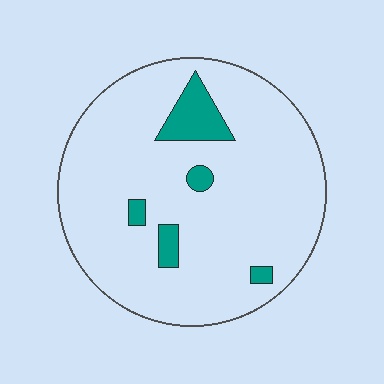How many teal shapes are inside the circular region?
5.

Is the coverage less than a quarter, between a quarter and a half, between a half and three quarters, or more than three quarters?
Less than a quarter.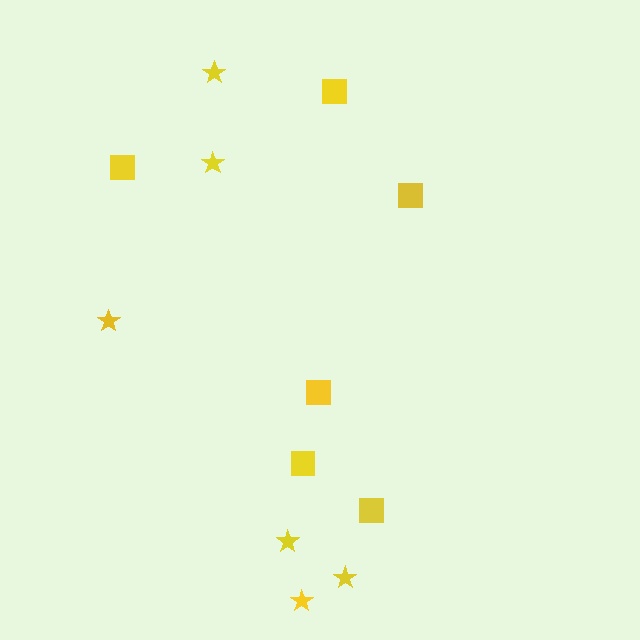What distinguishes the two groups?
There are 2 groups: one group of squares (6) and one group of stars (6).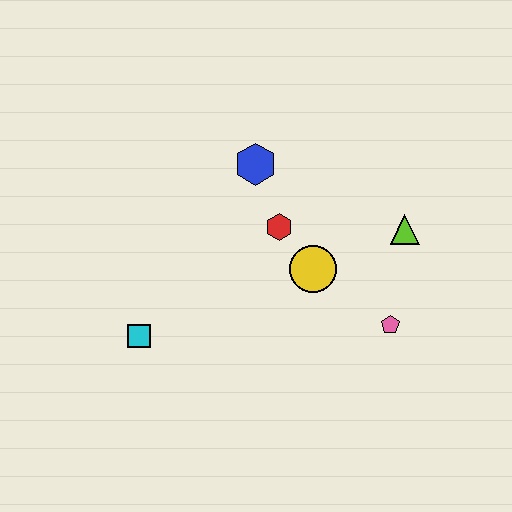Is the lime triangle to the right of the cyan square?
Yes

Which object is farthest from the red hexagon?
The cyan square is farthest from the red hexagon.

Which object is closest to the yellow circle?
The red hexagon is closest to the yellow circle.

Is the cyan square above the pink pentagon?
No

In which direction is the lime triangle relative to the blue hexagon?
The lime triangle is to the right of the blue hexagon.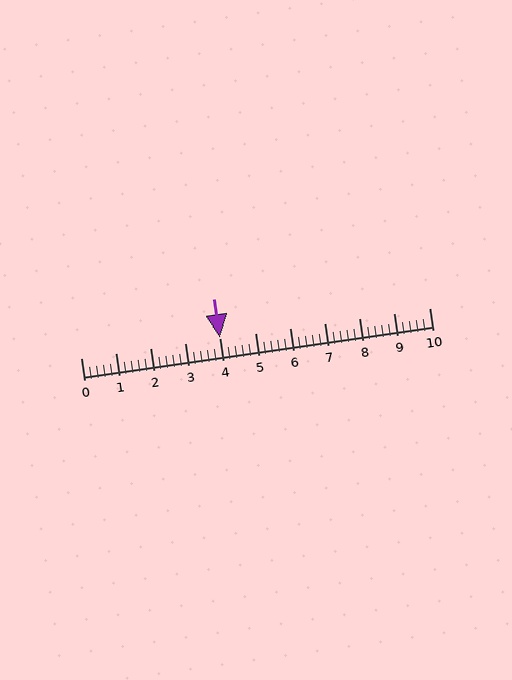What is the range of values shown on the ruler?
The ruler shows values from 0 to 10.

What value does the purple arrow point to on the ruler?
The purple arrow points to approximately 4.0.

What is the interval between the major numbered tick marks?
The major tick marks are spaced 1 units apart.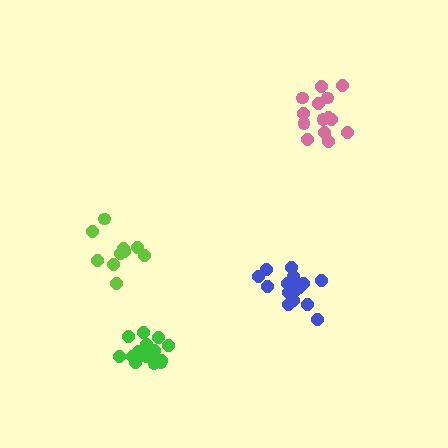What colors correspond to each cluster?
The clusters are colored: blue, lime, pink, green.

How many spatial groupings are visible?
There are 4 spatial groupings.